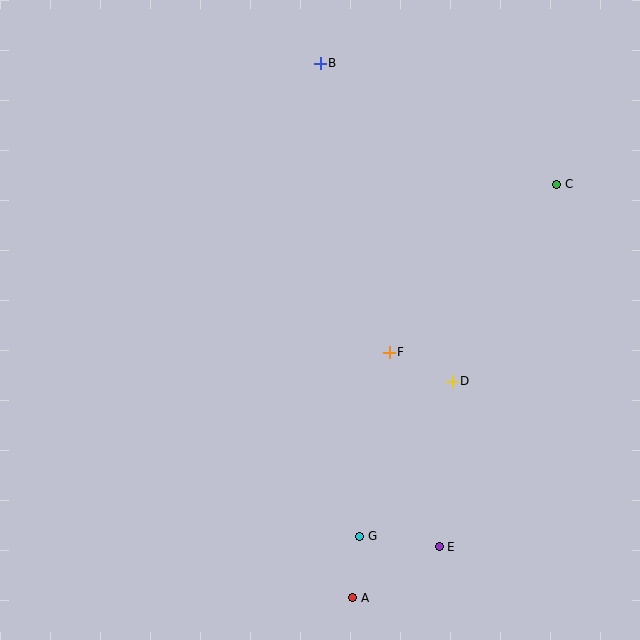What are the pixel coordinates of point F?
Point F is at (389, 352).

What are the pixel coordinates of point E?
Point E is at (439, 547).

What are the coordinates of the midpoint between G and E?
The midpoint between G and E is at (400, 542).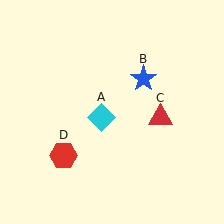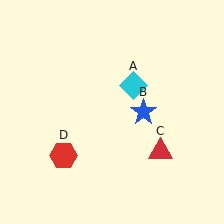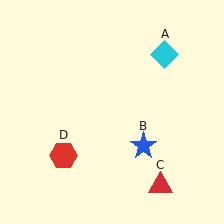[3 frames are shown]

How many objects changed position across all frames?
3 objects changed position: cyan diamond (object A), blue star (object B), red triangle (object C).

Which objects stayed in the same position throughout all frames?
Red hexagon (object D) remained stationary.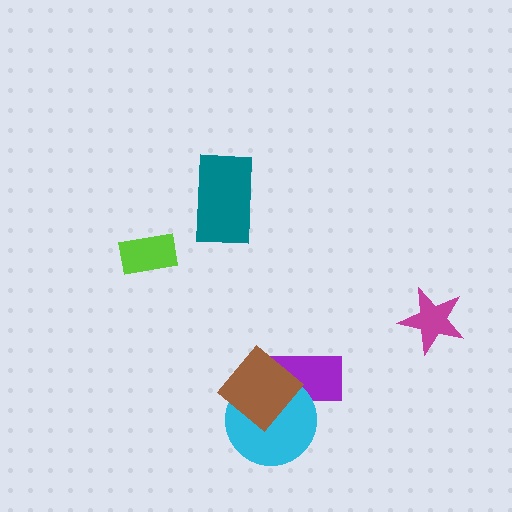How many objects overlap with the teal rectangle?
0 objects overlap with the teal rectangle.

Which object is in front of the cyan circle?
The brown diamond is in front of the cyan circle.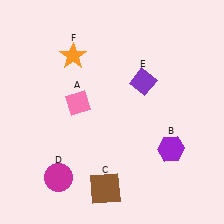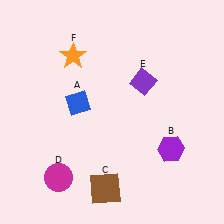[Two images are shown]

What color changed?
The diamond (A) changed from pink in Image 1 to blue in Image 2.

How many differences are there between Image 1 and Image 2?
There is 1 difference between the two images.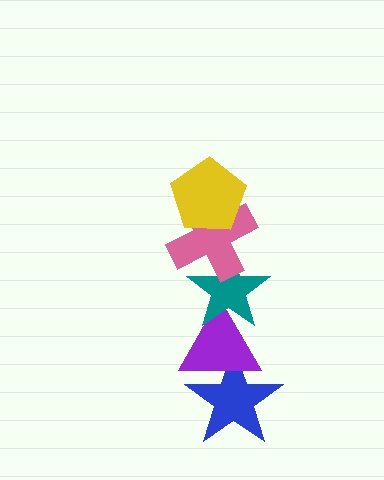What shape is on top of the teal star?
The pink cross is on top of the teal star.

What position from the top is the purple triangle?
The purple triangle is 4th from the top.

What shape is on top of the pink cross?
The yellow pentagon is on top of the pink cross.